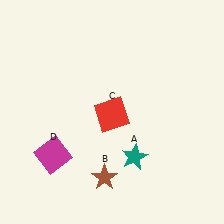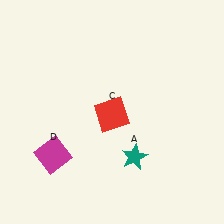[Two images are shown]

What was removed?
The brown star (B) was removed in Image 2.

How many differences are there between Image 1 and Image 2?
There is 1 difference between the two images.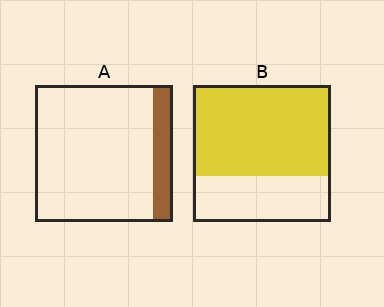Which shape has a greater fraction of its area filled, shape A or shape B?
Shape B.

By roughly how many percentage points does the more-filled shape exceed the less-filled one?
By roughly 50 percentage points (B over A).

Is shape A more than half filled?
No.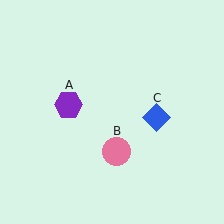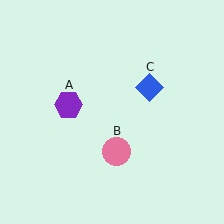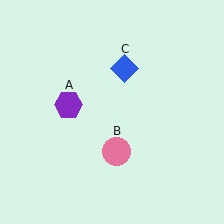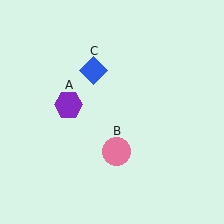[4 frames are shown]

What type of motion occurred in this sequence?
The blue diamond (object C) rotated counterclockwise around the center of the scene.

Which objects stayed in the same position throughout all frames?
Purple hexagon (object A) and pink circle (object B) remained stationary.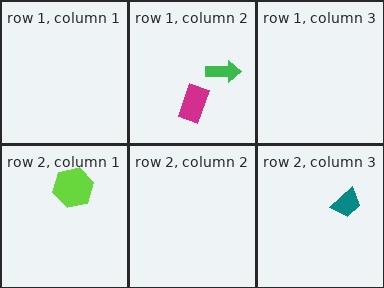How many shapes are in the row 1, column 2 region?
2.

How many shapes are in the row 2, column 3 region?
1.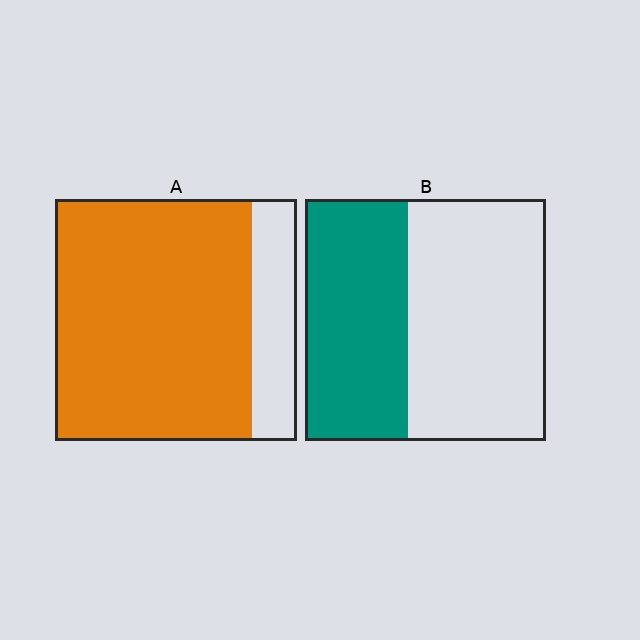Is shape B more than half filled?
No.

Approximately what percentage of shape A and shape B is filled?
A is approximately 80% and B is approximately 45%.